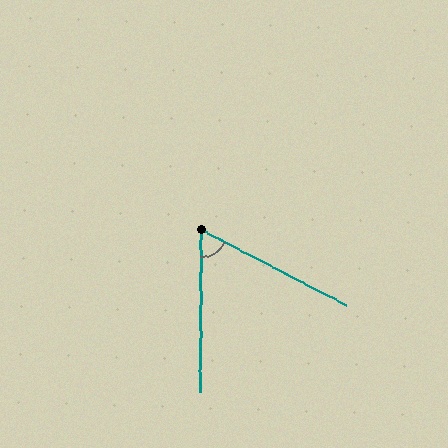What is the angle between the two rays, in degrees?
Approximately 63 degrees.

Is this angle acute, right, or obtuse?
It is acute.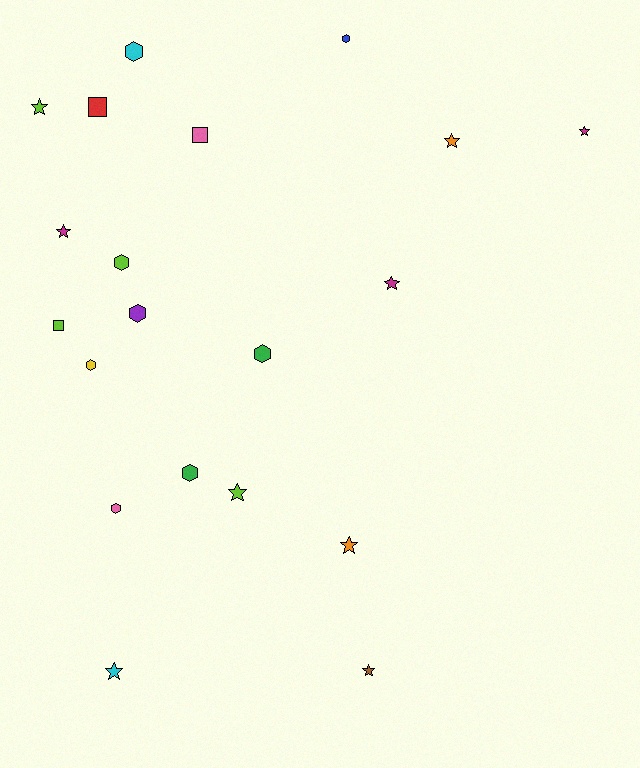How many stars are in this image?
There are 9 stars.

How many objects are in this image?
There are 20 objects.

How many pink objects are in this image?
There are 2 pink objects.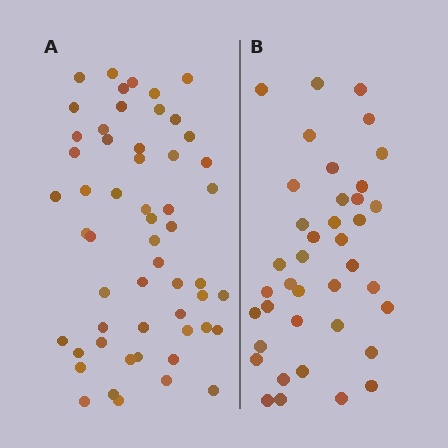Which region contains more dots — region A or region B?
Region A (the left region) has more dots.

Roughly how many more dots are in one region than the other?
Region A has approximately 15 more dots than region B.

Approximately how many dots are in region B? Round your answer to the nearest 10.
About 40 dots. (The exact count is 39, which rounds to 40.)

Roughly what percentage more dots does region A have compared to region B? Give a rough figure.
About 40% more.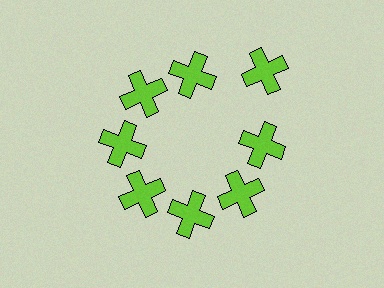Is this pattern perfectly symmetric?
No. The 8 lime crosses are arranged in a ring, but one element near the 2 o'clock position is pushed outward from the center, breaking the 8-fold rotational symmetry.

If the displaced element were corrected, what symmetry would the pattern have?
It would have 8-fold rotational symmetry — the pattern would map onto itself every 45 degrees.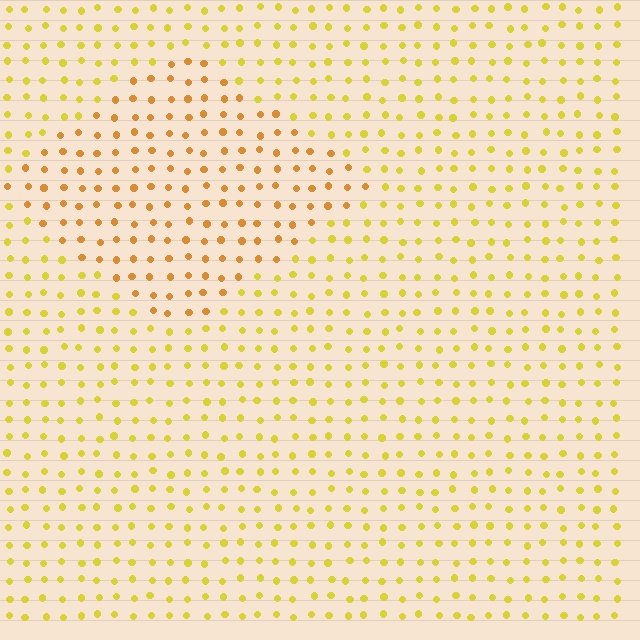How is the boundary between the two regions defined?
The boundary is defined purely by a slight shift in hue (about 26 degrees). Spacing, size, and orientation are identical on both sides.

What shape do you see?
I see a diamond.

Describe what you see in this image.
The image is filled with small yellow elements in a uniform arrangement. A diamond-shaped region is visible where the elements are tinted to a slightly different hue, forming a subtle color boundary.